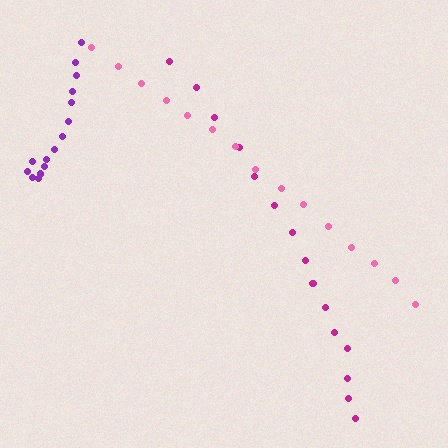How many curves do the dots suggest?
There are 3 distinct paths.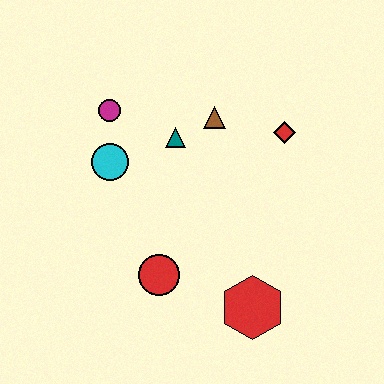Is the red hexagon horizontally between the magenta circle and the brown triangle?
No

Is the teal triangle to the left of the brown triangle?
Yes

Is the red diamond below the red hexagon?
No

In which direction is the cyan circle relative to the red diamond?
The cyan circle is to the left of the red diamond.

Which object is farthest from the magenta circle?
The red hexagon is farthest from the magenta circle.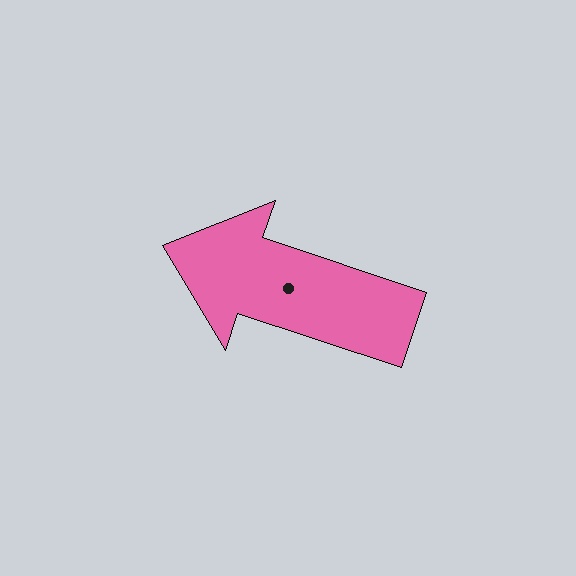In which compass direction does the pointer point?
West.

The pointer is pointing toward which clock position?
Roughly 10 o'clock.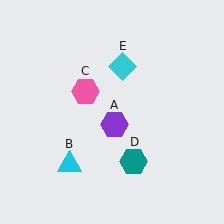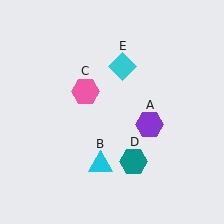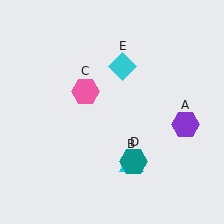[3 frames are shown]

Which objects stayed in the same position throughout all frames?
Pink hexagon (object C) and teal hexagon (object D) and cyan diamond (object E) remained stationary.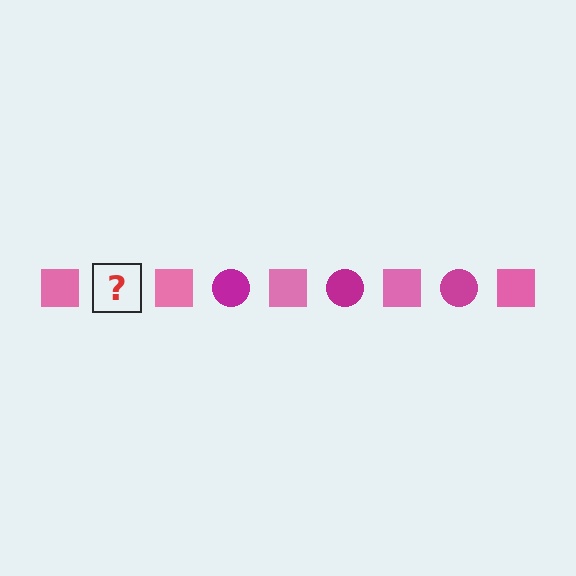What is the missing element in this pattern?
The missing element is a magenta circle.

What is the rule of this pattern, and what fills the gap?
The rule is that the pattern alternates between pink square and magenta circle. The gap should be filled with a magenta circle.